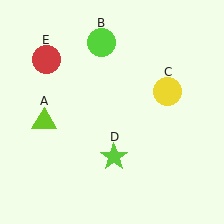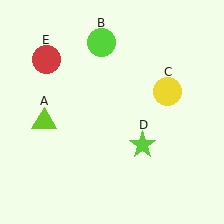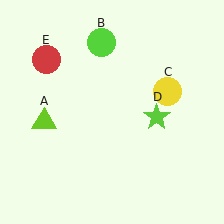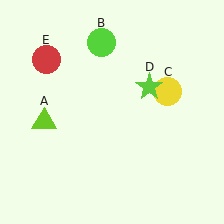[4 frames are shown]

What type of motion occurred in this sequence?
The lime star (object D) rotated counterclockwise around the center of the scene.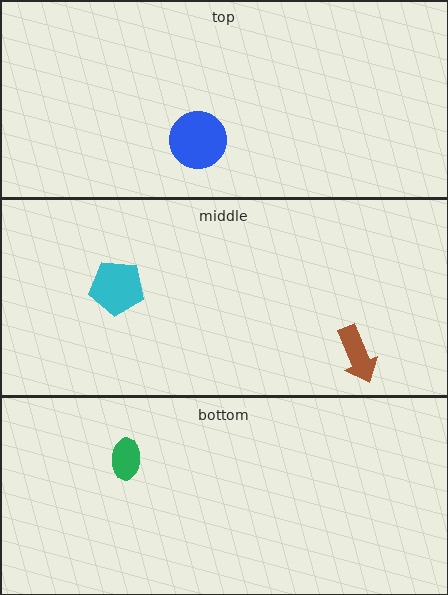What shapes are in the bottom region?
The green ellipse.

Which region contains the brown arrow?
The middle region.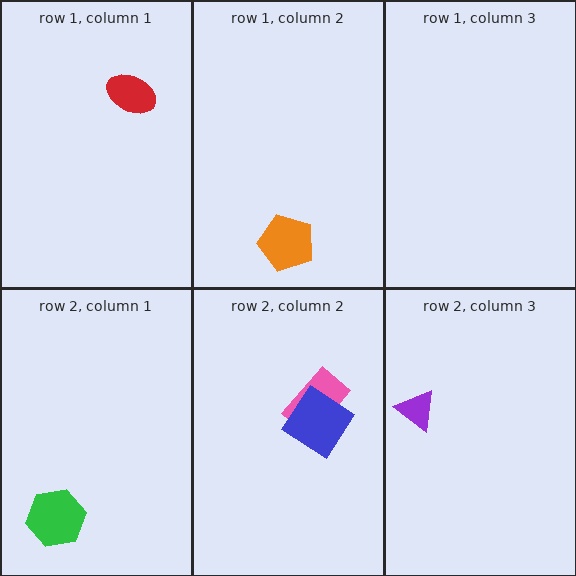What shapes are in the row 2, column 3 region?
The purple triangle.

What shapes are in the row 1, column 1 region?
The red ellipse.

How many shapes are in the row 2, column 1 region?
1.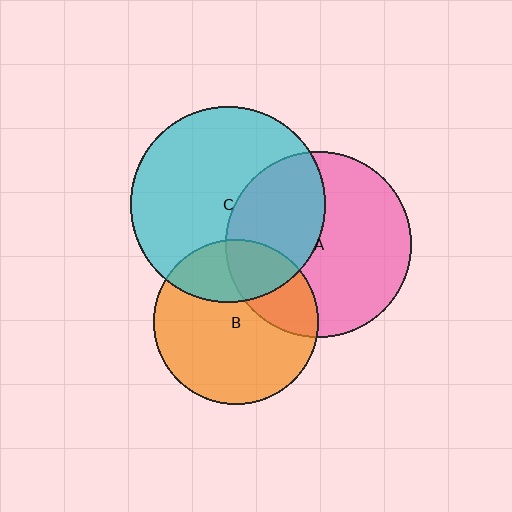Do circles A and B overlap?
Yes.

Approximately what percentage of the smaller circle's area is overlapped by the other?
Approximately 25%.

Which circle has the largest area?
Circle C (cyan).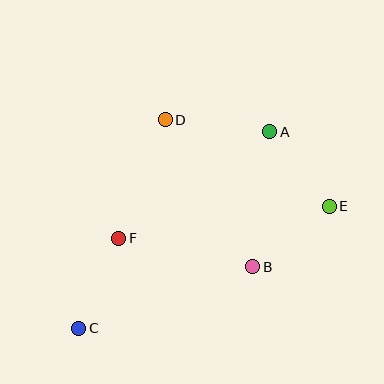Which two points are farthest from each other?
Points C and E are farthest from each other.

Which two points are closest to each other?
Points A and E are closest to each other.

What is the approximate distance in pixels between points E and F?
The distance between E and F is approximately 212 pixels.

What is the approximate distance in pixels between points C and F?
The distance between C and F is approximately 99 pixels.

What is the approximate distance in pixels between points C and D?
The distance between C and D is approximately 225 pixels.